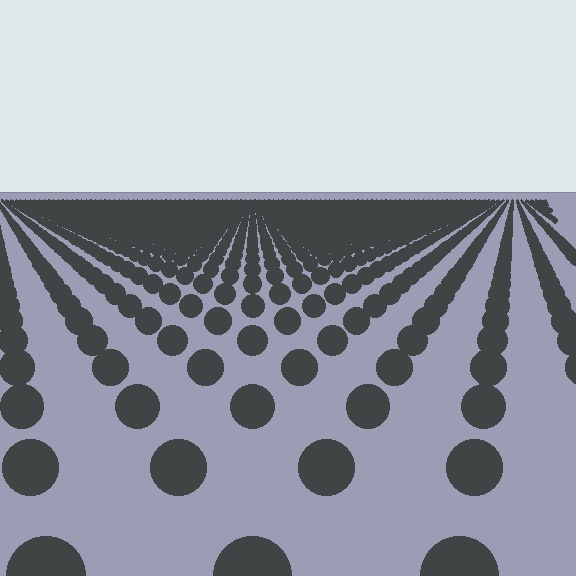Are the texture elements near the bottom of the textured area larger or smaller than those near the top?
Larger. Near the bottom, elements are closer to the viewer and appear at a bigger on-screen size.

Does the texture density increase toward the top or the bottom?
Density increases toward the top.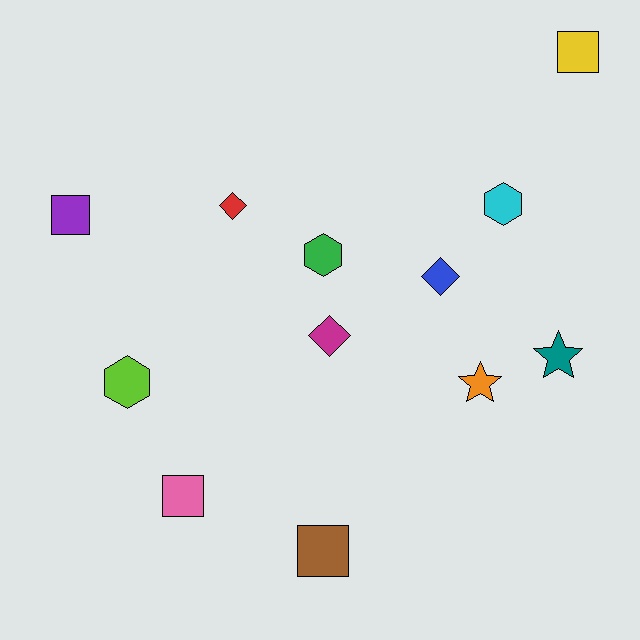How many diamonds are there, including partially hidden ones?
There are 3 diamonds.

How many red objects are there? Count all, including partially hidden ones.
There is 1 red object.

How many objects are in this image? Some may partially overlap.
There are 12 objects.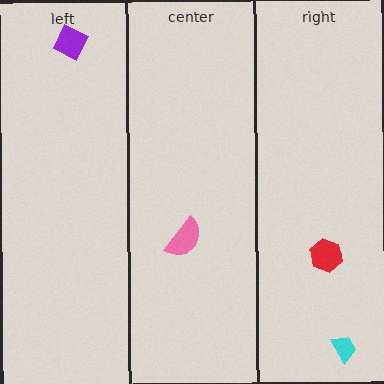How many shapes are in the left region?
1.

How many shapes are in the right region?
2.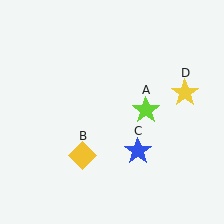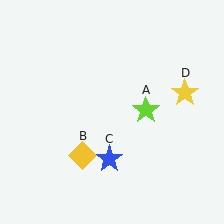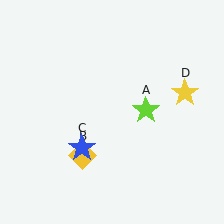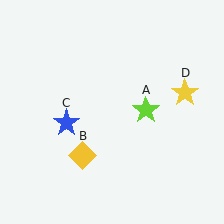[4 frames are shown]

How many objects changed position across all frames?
1 object changed position: blue star (object C).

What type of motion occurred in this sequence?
The blue star (object C) rotated clockwise around the center of the scene.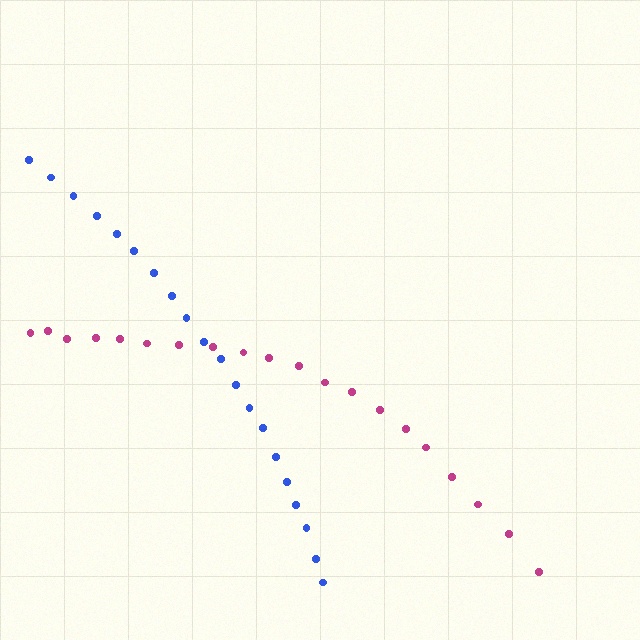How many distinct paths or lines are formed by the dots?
There are 2 distinct paths.